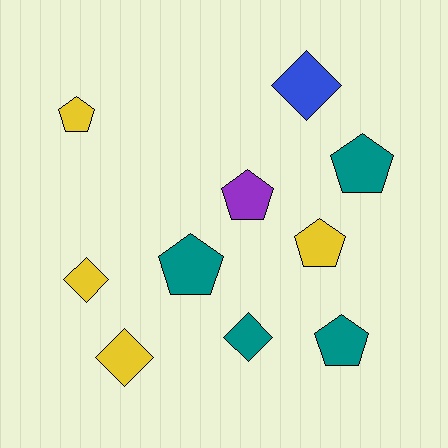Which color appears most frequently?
Teal, with 4 objects.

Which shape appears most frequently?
Pentagon, with 6 objects.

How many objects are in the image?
There are 10 objects.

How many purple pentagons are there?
There is 1 purple pentagon.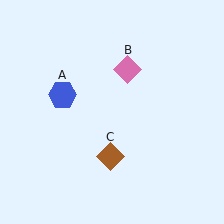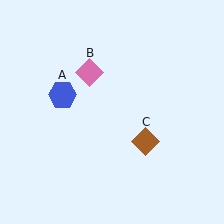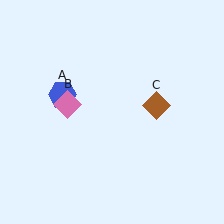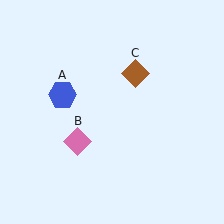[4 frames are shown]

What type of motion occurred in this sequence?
The pink diamond (object B), brown diamond (object C) rotated counterclockwise around the center of the scene.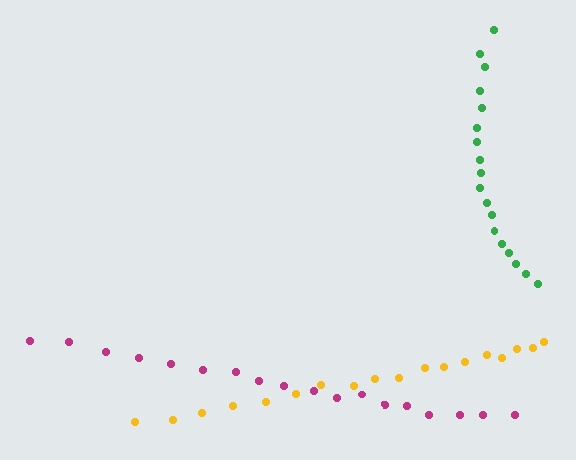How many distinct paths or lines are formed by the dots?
There are 3 distinct paths.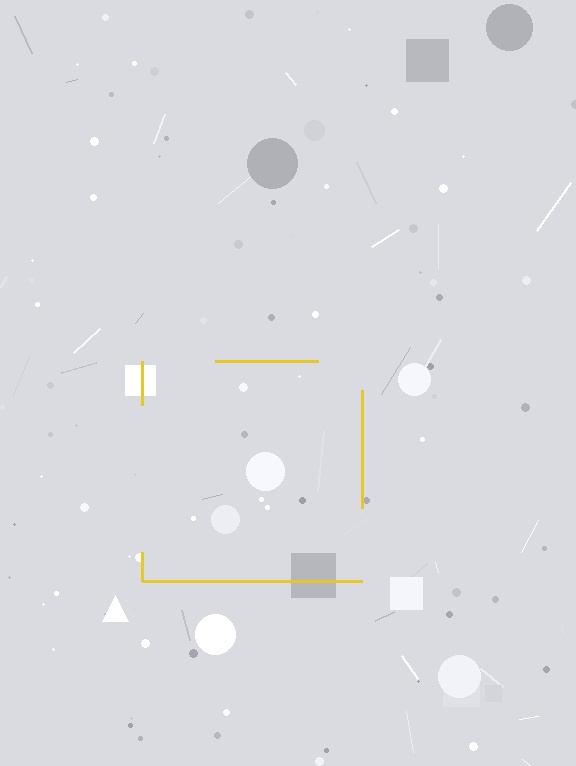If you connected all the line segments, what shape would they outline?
They would outline a square.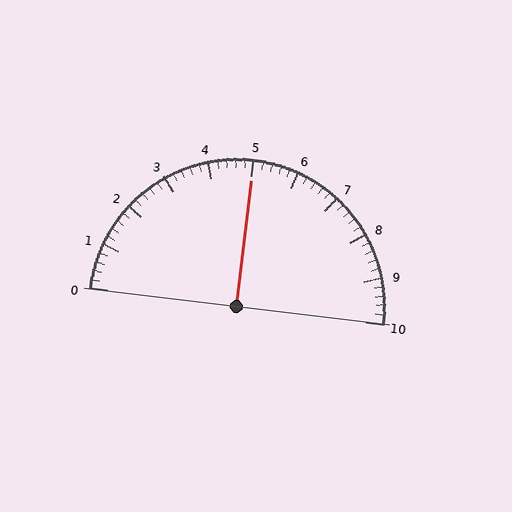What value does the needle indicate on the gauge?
The needle indicates approximately 5.0.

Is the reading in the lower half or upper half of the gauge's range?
The reading is in the upper half of the range (0 to 10).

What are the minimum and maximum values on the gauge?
The gauge ranges from 0 to 10.